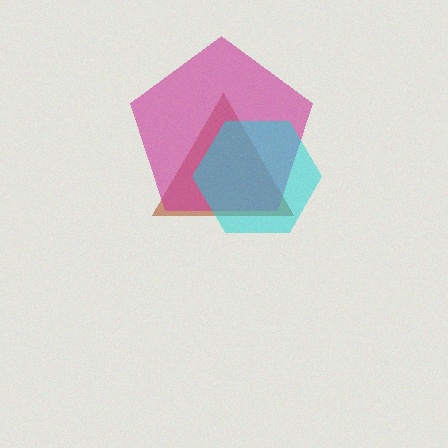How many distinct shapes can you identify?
There are 3 distinct shapes: a brown triangle, a magenta pentagon, a cyan hexagon.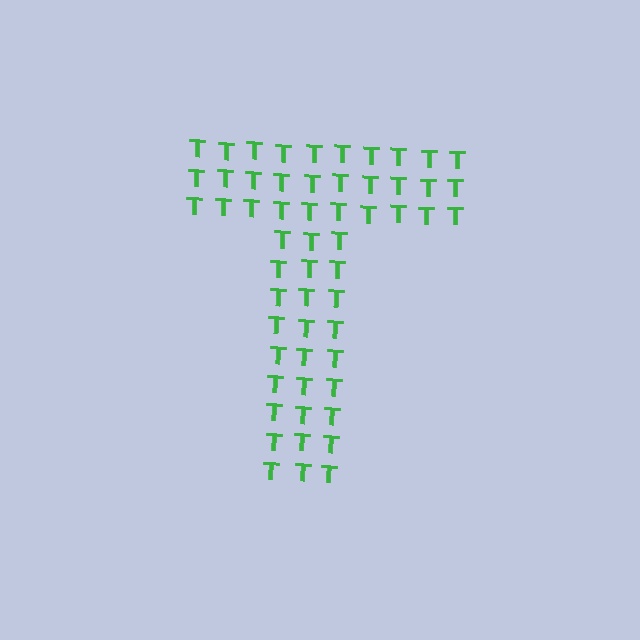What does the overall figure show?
The overall figure shows the letter T.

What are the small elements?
The small elements are letter T's.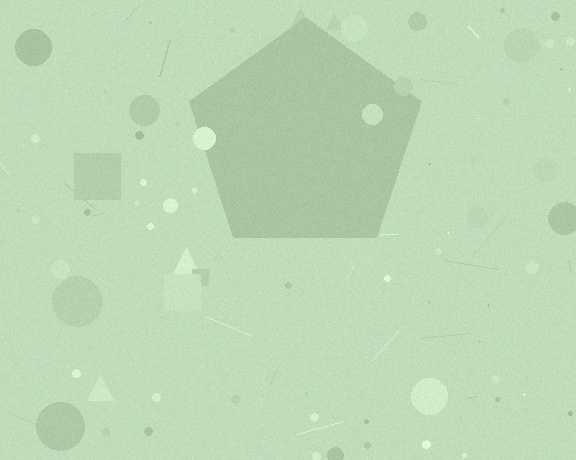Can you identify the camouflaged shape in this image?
The camouflaged shape is a pentagon.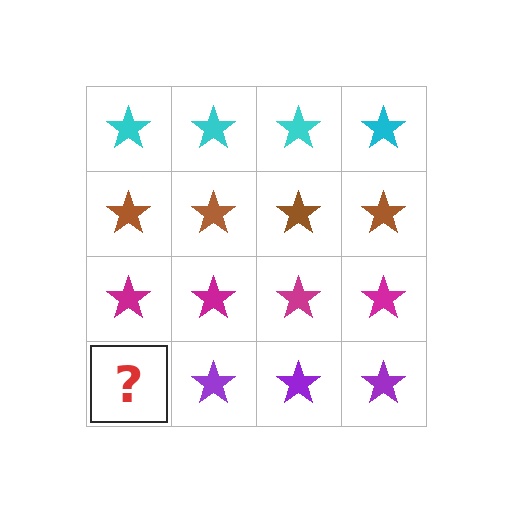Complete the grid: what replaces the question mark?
The question mark should be replaced with a purple star.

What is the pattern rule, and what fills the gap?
The rule is that each row has a consistent color. The gap should be filled with a purple star.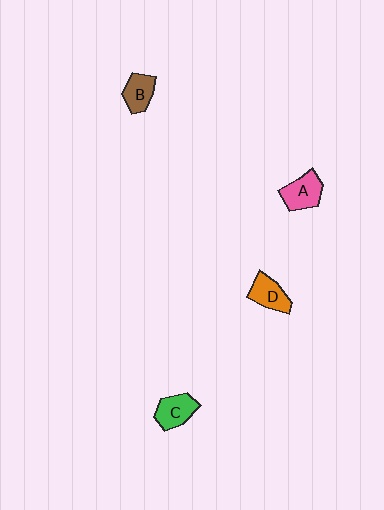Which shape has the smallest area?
Shape B (brown).